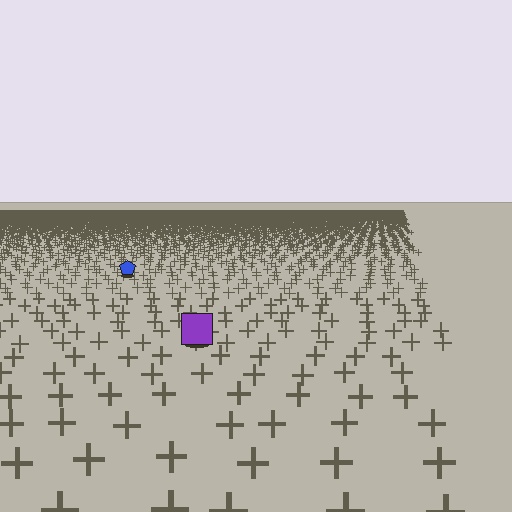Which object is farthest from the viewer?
The blue pentagon is farthest from the viewer. It appears smaller and the ground texture around it is denser.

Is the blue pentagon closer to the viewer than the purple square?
No. The purple square is closer — you can tell from the texture gradient: the ground texture is coarser near it.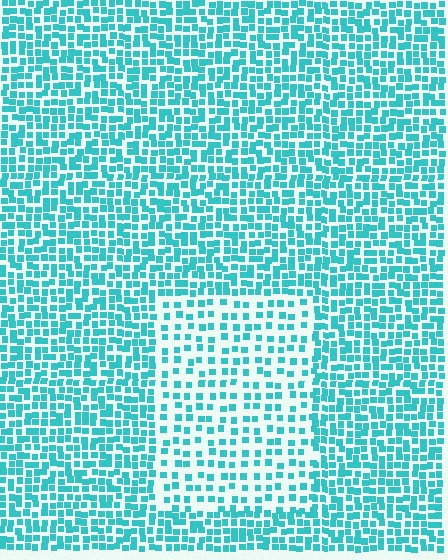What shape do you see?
I see a rectangle.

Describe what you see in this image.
The image contains small cyan elements arranged at two different densities. A rectangle-shaped region is visible where the elements are less densely packed than the surrounding area.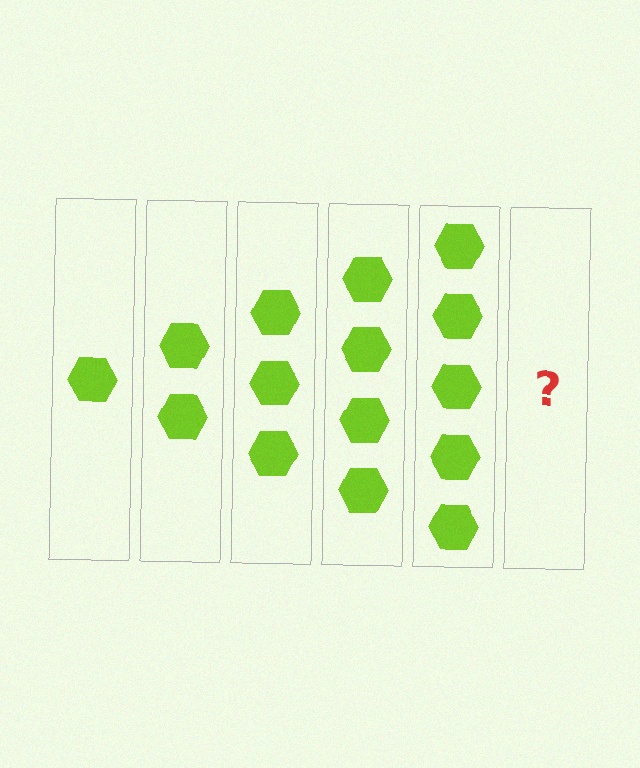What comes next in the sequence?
The next element should be 6 hexagons.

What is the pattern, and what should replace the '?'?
The pattern is that each step adds one more hexagon. The '?' should be 6 hexagons.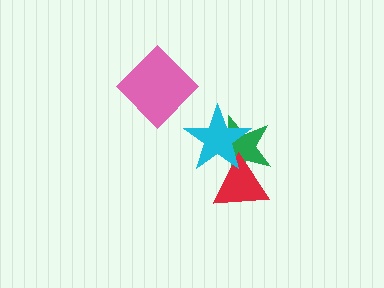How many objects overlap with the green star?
2 objects overlap with the green star.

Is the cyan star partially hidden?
No, no other shape covers it.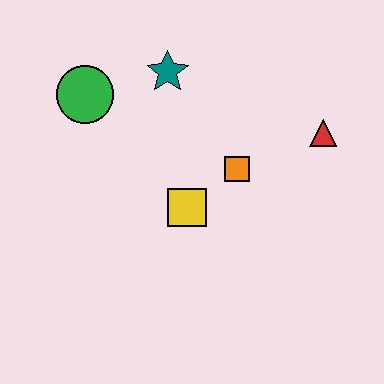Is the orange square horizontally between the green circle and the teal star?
No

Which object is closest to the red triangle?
The orange square is closest to the red triangle.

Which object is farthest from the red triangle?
The green circle is farthest from the red triangle.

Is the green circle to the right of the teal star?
No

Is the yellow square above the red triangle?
No